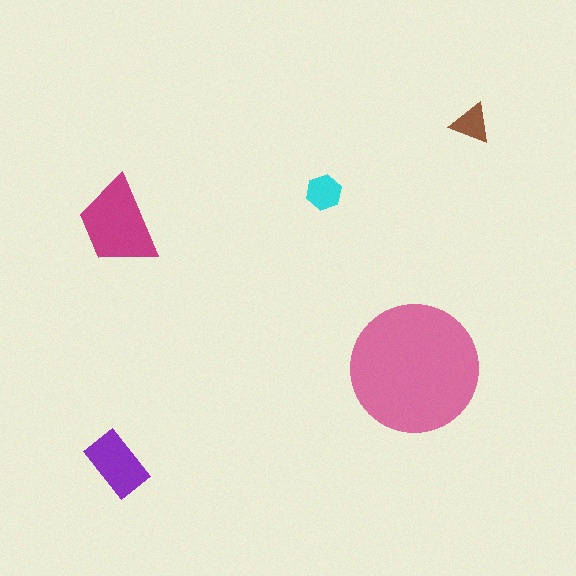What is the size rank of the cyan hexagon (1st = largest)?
4th.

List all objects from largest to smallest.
The pink circle, the magenta trapezoid, the purple rectangle, the cyan hexagon, the brown triangle.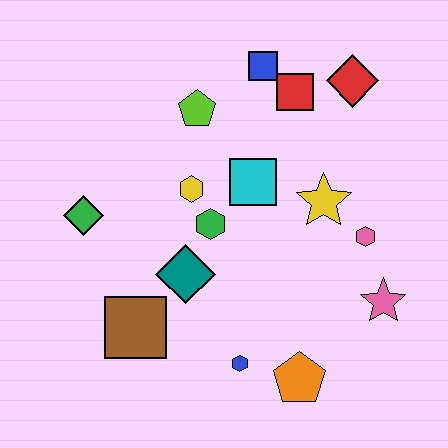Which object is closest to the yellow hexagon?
The green hexagon is closest to the yellow hexagon.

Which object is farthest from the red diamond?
The brown square is farthest from the red diamond.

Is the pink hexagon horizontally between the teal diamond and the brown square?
No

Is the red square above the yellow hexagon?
Yes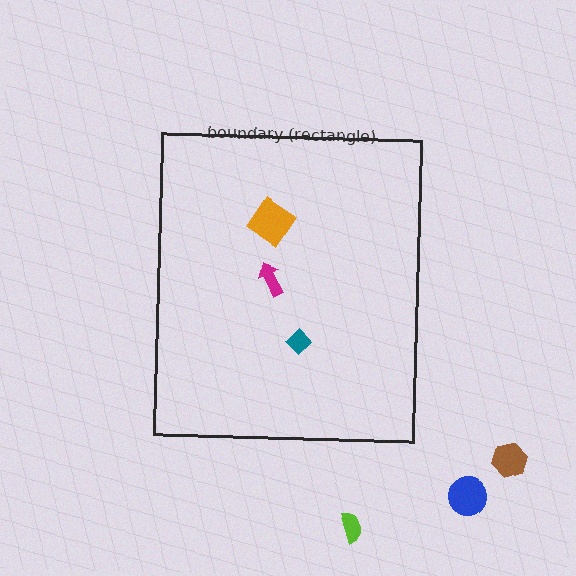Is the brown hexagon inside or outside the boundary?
Outside.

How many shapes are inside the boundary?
3 inside, 3 outside.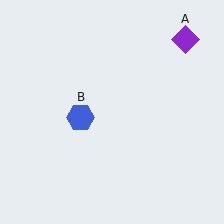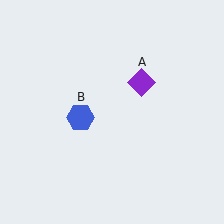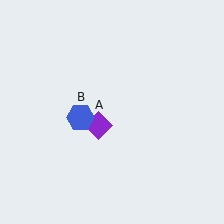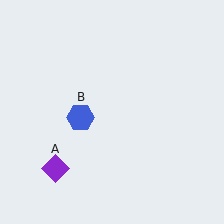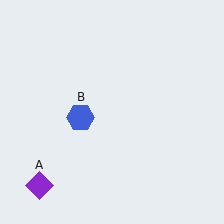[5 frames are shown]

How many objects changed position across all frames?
1 object changed position: purple diamond (object A).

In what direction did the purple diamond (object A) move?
The purple diamond (object A) moved down and to the left.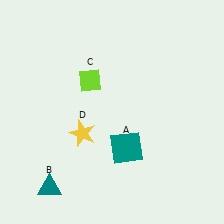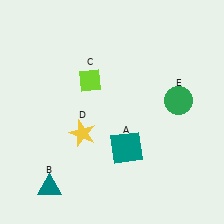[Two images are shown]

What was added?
A green circle (E) was added in Image 2.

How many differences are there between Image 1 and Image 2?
There is 1 difference between the two images.